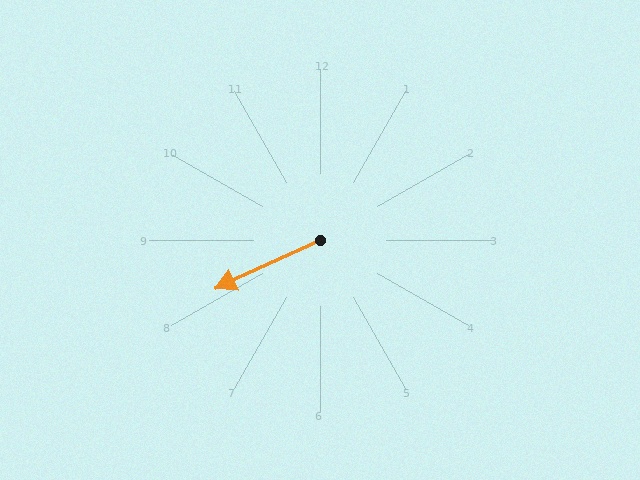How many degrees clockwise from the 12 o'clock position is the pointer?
Approximately 245 degrees.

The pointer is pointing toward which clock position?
Roughly 8 o'clock.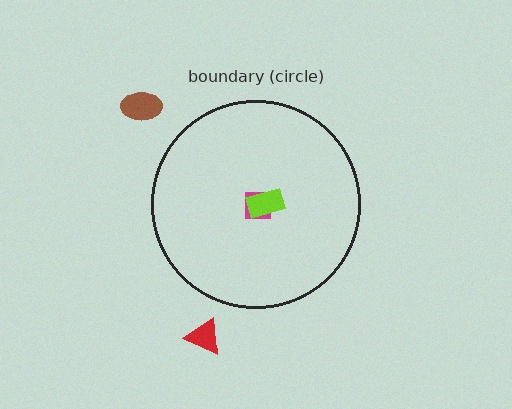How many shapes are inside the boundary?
2 inside, 2 outside.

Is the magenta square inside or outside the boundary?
Inside.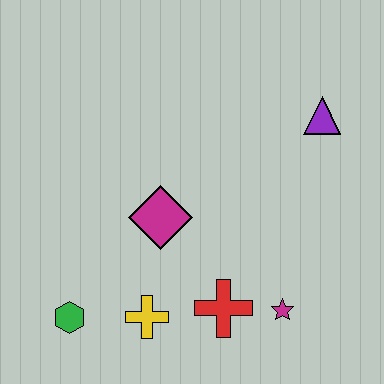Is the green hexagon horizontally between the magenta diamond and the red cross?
No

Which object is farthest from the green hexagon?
The purple triangle is farthest from the green hexagon.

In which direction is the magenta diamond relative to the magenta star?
The magenta diamond is to the left of the magenta star.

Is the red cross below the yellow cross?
No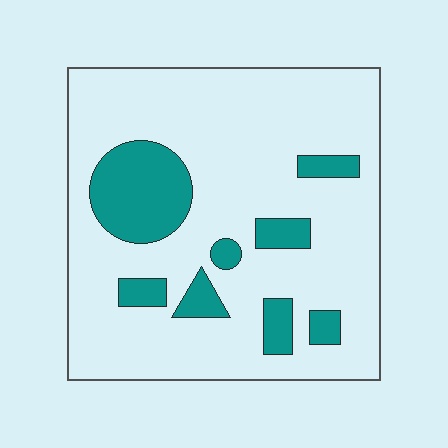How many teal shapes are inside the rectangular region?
8.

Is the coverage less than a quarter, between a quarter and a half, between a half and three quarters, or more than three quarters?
Less than a quarter.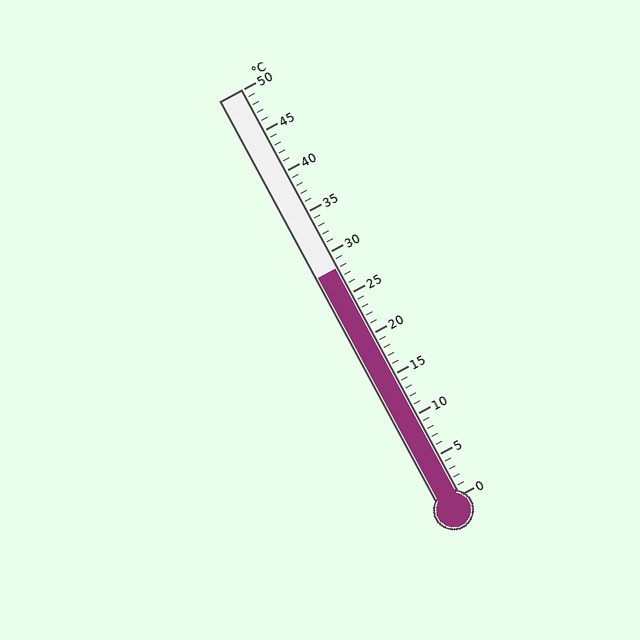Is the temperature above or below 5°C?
The temperature is above 5°C.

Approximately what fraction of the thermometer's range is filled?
The thermometer is filled to approximately 55% of its range.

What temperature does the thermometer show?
The thermometer shows approximately 28°C.